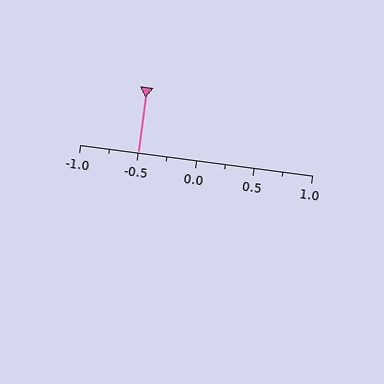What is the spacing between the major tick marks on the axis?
The major ticks are spaced 0.5 apart.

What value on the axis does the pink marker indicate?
The marker indicates approximately -0.5.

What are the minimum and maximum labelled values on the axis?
The axis runs from -1.0 to 1.0.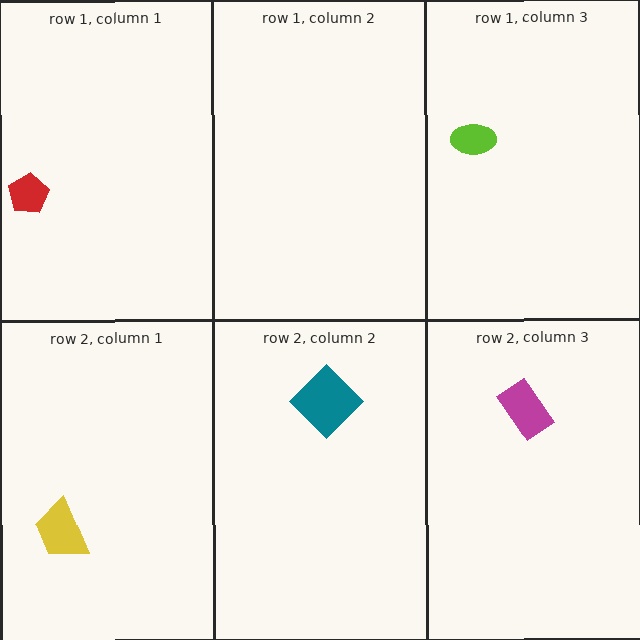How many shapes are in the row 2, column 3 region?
1.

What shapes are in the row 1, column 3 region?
The lime ellipse.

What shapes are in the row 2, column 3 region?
The magenta rectangle.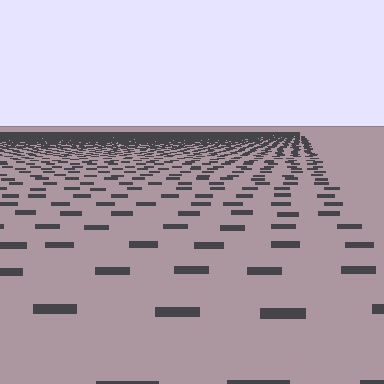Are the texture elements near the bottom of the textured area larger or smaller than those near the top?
Larger. Near the bottom, elements are closer to the viewer and appear at a bigger on-screen size.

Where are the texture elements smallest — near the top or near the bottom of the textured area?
Near the top.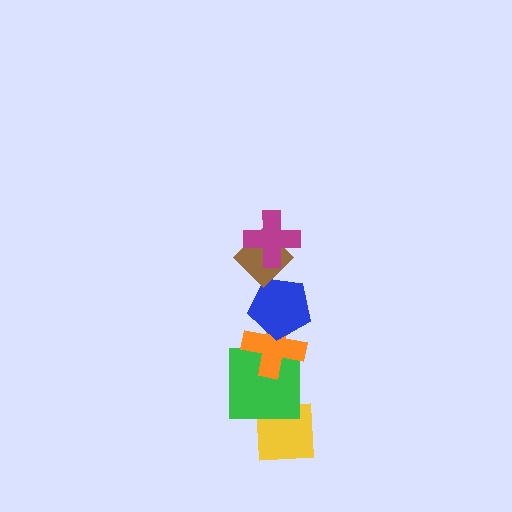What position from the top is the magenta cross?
The magenta cross is 1st from the top.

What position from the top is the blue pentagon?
The blue pentagon is 3rd from the top.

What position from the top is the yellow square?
The yellow square is 6th from the top.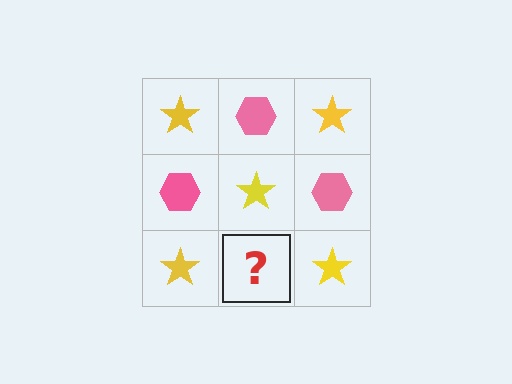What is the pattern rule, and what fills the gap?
The rule is that it alternates yellow star and pink hexagon in a checkerboard pattern. The gap should be filled with a pink hexagon.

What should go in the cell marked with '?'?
The missing cell should contain a pink hexagon.